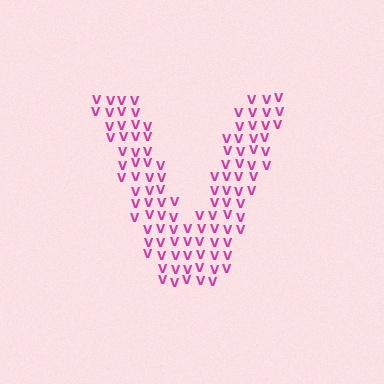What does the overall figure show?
The overall figure shows the letter V.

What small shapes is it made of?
It is made of small letter V's.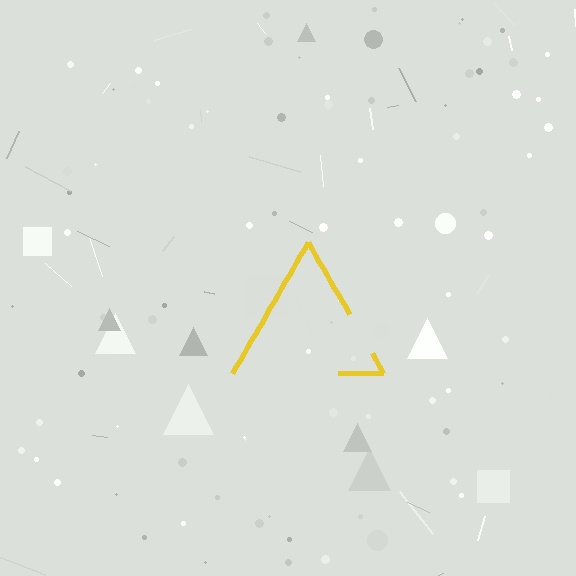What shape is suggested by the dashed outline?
The dashed outline suggests a triangle.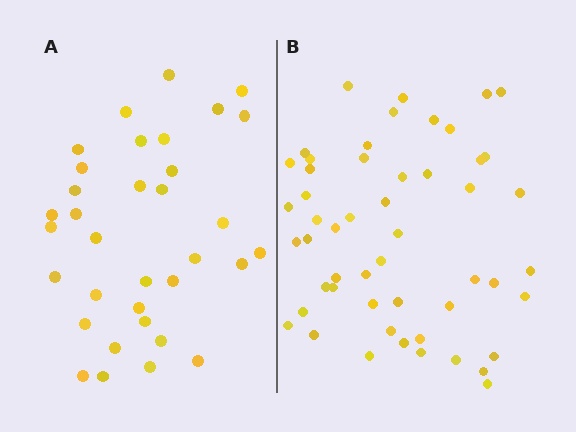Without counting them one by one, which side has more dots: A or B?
Region B (the right region) has more dots.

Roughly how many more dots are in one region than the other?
Region B has approximately 20 more dots than region A.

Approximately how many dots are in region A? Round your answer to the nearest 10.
About 30 dots. (The exact count is 34, which rounds to 30.)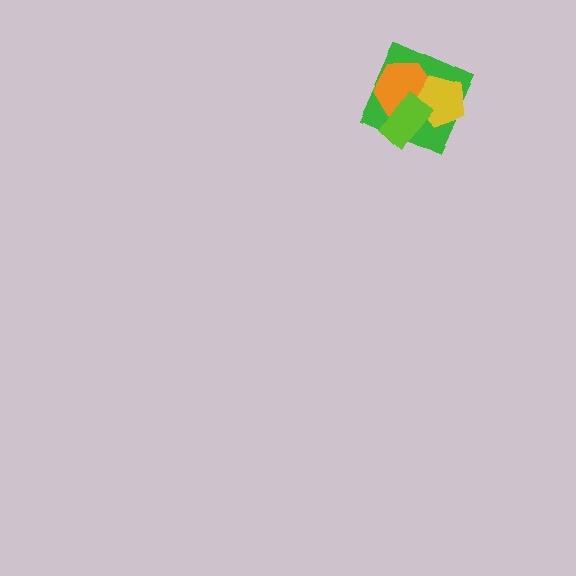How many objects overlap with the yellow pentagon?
3 objects overlap with the yellow pentagon.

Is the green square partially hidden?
Yes, it is partially covered by another shape.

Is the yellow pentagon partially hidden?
Yes, it is partially covered by another shape.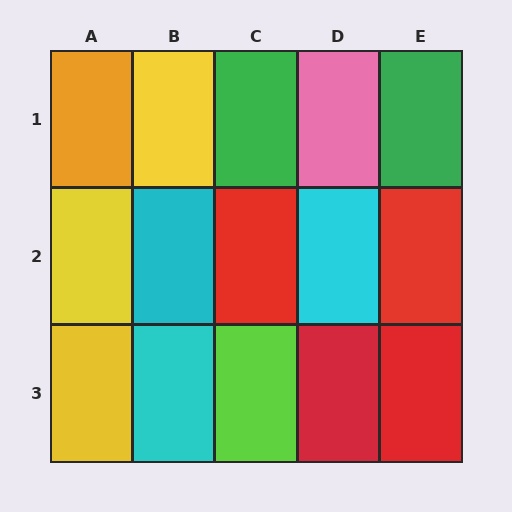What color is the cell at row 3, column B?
Cyan.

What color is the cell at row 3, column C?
Lime.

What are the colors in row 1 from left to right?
Orange, yellow, green, pink, green.